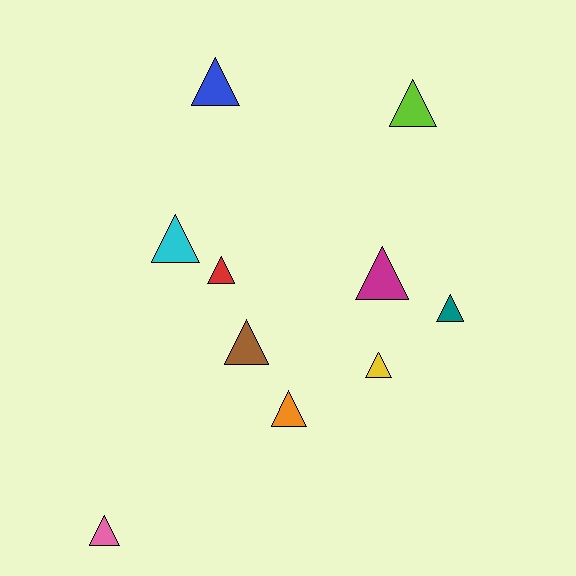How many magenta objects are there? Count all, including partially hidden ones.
There is 1 magenta object.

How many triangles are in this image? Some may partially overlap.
There are 10 triangles.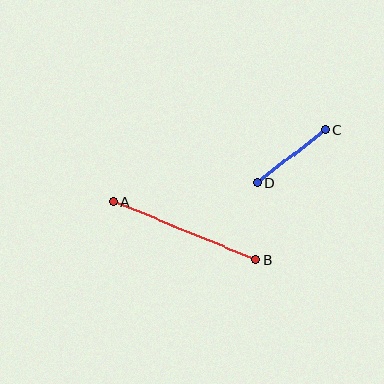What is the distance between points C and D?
The distance is approximately 86 pixels.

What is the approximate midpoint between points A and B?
The midpoint is at approximately (184, 231) pixels.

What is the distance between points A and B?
The distance is approximately 154 pixels.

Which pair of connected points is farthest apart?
Points A and B are farthest apart.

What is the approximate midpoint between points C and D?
The midpoint is at approximately (291, 156) pixels.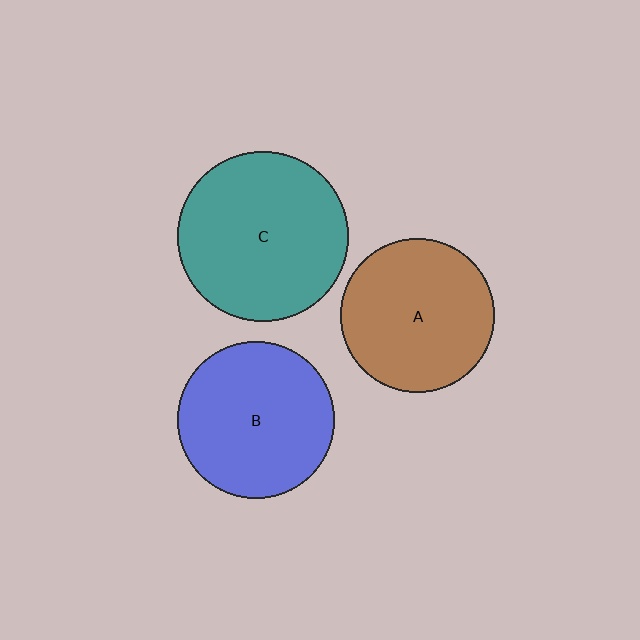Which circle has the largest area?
Circle C (teal).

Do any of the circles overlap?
No, none of the circles overlap.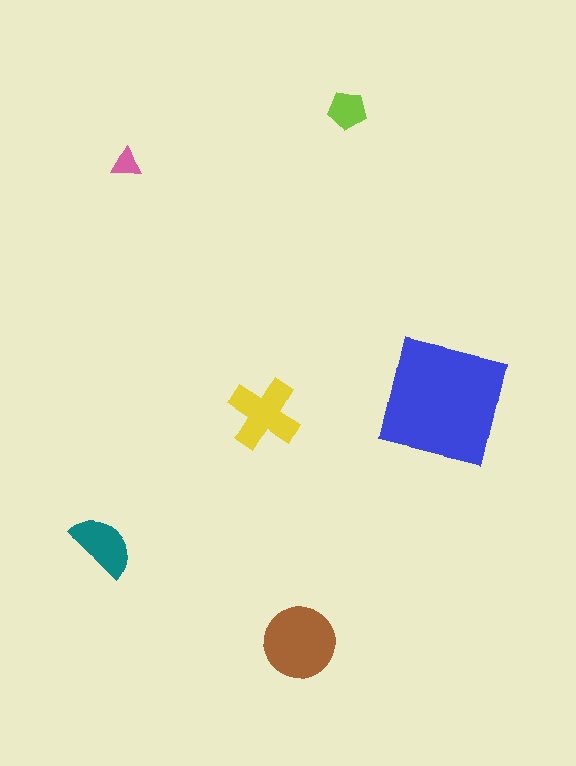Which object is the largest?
The blue square.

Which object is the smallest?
The pink triangle.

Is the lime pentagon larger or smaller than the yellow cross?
Smaller.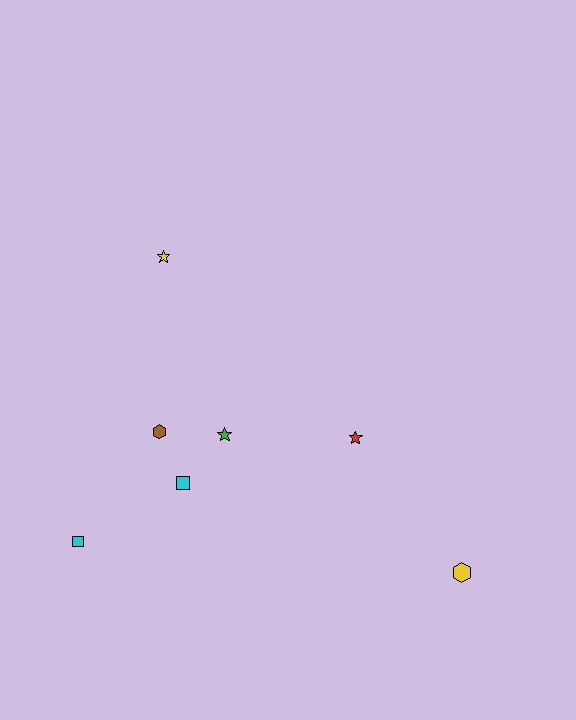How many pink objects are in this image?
There are no pink objects.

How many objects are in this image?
There are 7 objects.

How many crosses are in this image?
There are no crosses.